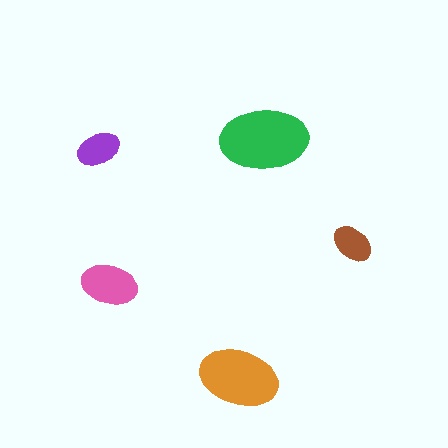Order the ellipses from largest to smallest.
the green one, the orange one, the pink one, the purple one, the brown one.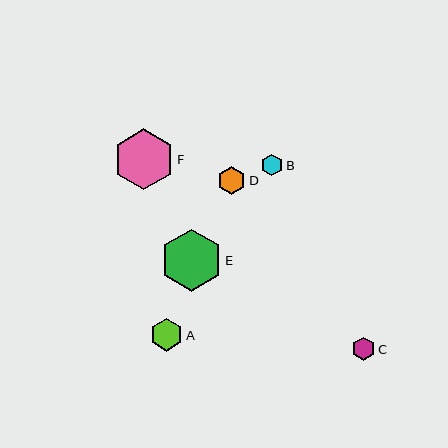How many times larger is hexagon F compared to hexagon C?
Hexagon F is approximately 2.7 times the size of hexagon C.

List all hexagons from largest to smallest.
From largest to smallest: E, F, A, D, C, B.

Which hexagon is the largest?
Hexagon E is the largest with a size of approximately 62 pixels.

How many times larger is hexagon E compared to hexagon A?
Hexagon E is approximately 1.9 times the size of hexagon A.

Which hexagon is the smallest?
Hexagon B is the smallest with a size of approximately 21 pixels.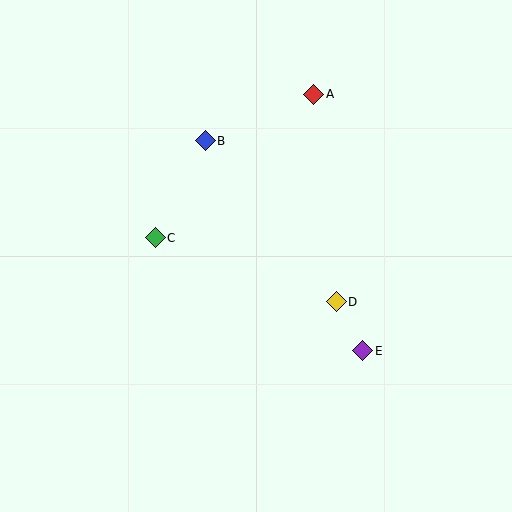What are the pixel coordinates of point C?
Point C is at (155, 238).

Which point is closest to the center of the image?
Point D at (336, 302) is closest to the center.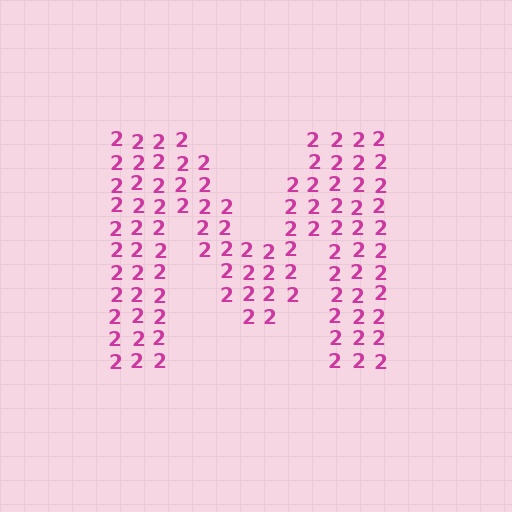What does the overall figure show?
The overall figure shows the letter M.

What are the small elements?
The small elements are digit 2's.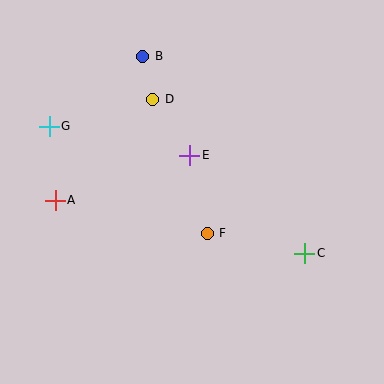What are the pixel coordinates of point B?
Point B is at (143, 56).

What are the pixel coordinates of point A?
Point A is at (55, 200).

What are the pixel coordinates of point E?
Point E is at (190, 155).